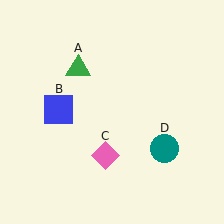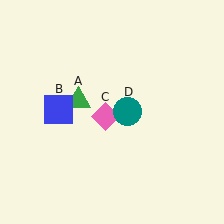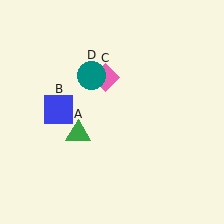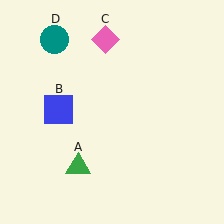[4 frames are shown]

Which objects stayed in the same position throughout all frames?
Blue square (object B) remained stationary.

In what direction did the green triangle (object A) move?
The green triangle (object A) moved down.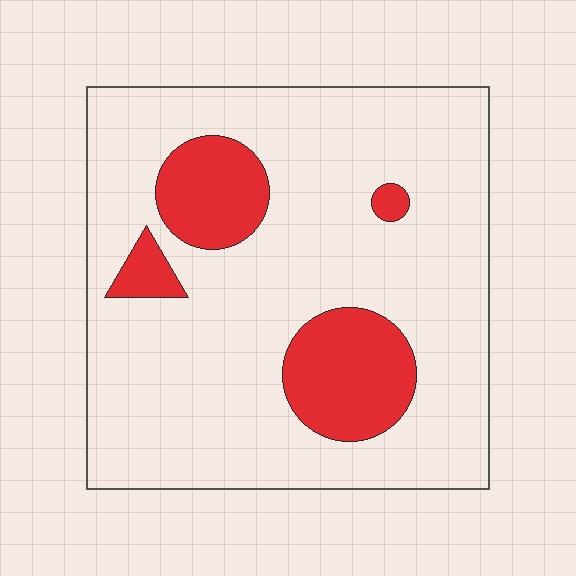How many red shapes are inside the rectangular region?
4.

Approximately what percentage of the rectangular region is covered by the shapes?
Approximately 20%.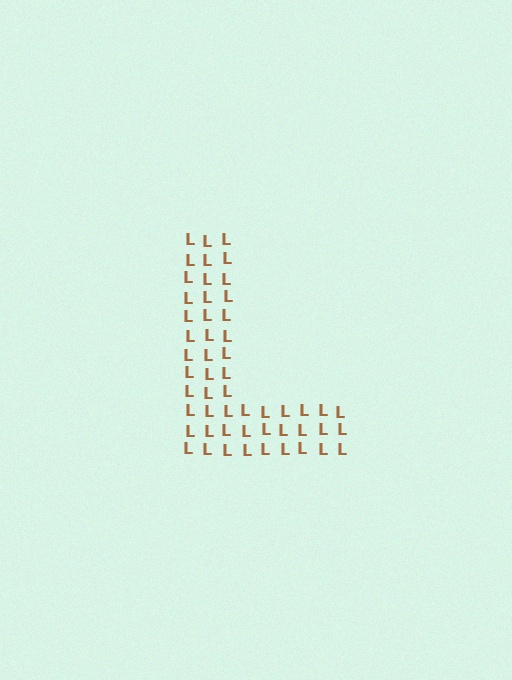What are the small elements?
The small elements are letter L's.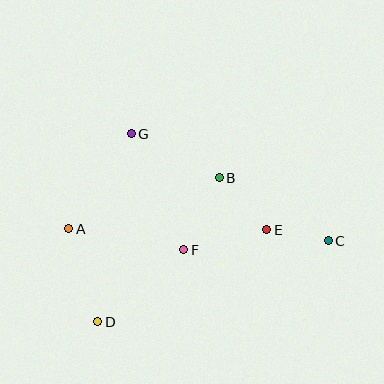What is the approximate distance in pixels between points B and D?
The distance between B and D is approximately 188 pixels.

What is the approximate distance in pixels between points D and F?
The distance between D and F is approximately 112 pixels.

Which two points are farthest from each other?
Points A and C are farthest from each other.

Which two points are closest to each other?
Points C and E are closest to each other.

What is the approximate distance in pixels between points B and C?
The distance between B and C is approximately 126 pixels.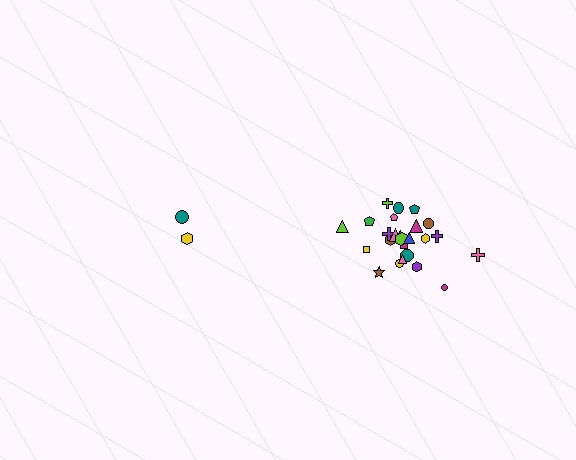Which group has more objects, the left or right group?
The right group.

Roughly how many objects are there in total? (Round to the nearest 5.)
Roughly 30 objects in total.